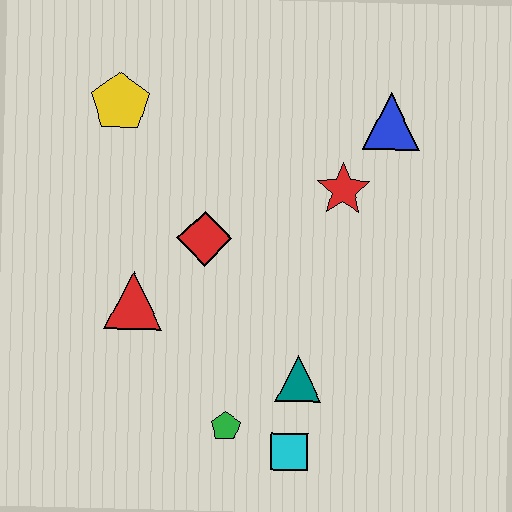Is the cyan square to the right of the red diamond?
Yes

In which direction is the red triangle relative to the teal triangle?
The red triangle is to the left of the teal triangle.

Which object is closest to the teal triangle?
The cyan square is closest to the teal triangle.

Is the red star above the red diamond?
Yes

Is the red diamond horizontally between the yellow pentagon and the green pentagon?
Yes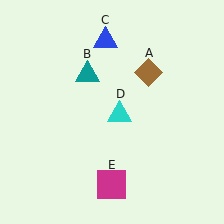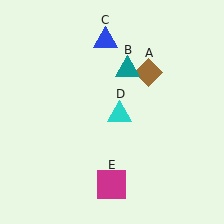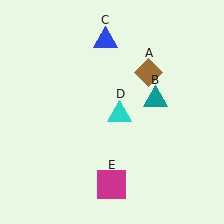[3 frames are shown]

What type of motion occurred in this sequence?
The teal triangle (object B) rotated clockwise around the center of the scene.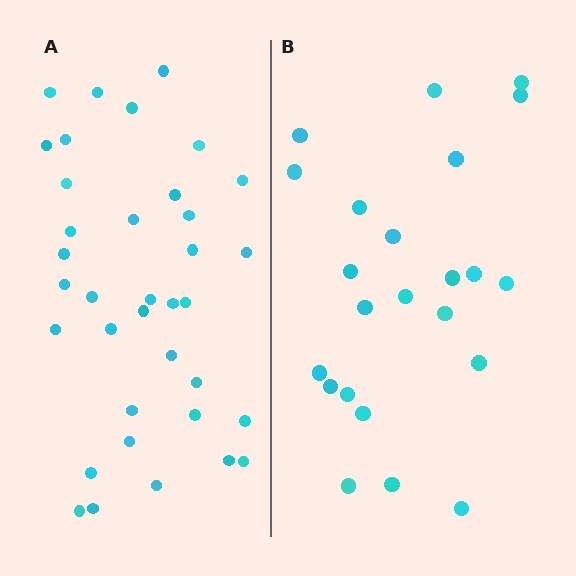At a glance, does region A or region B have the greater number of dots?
Region A (the left region) has more dots.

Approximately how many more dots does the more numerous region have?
Region A has approximately 15 more dots than region B.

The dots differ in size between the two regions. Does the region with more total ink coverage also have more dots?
No. Region B has more total ink coverage because its dots are larger, but region A actually contains more individual dots. Total area can be misleading — the number of items is what matters here.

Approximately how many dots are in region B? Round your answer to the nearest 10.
About 20 dots. (The exact count is 23, which rounds to 20.)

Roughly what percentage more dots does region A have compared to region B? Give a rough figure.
About 55% more.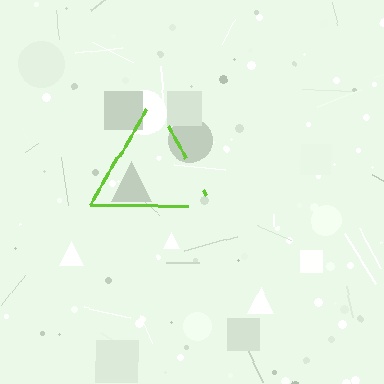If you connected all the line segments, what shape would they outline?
They would outline a triangle.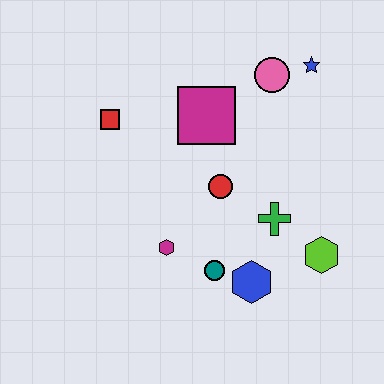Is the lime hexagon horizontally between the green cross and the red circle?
No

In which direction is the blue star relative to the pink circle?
The blue star is to the right of the pink circle.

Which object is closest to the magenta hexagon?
The teal circle is closest to the magenta hexagon.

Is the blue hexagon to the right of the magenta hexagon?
Yes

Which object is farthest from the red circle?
The blue star is farthest from the red circle.